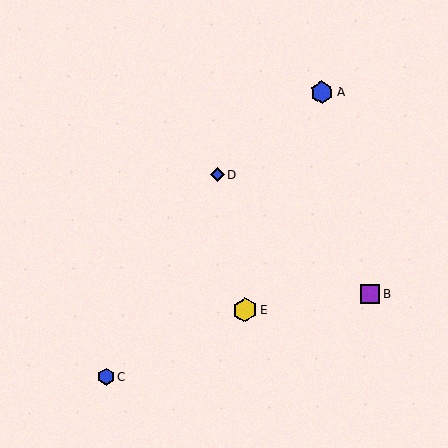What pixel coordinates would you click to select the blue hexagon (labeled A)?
Click at (322, 93) to select the blue hexagon A.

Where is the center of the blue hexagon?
The center of the blue hexagon is at (322, 93).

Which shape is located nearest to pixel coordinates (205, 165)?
The blue diamond (labeled D) at (217, 175) is nearest to that location.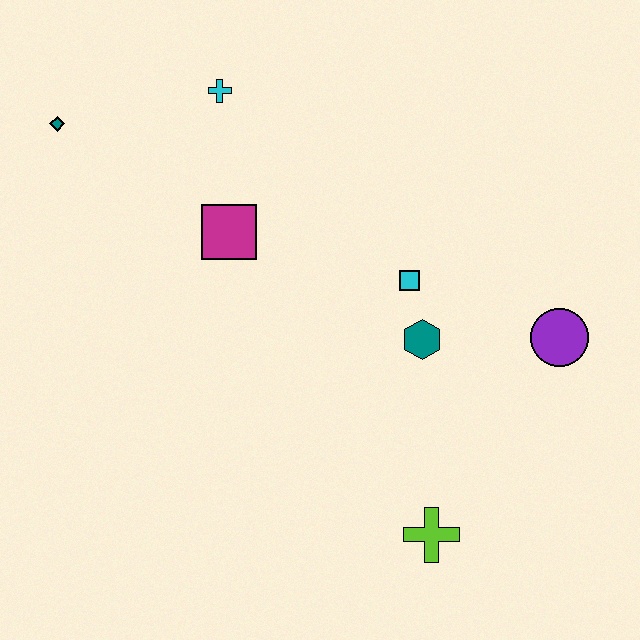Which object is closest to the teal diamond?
The cyan cross is closest to the teal diamond.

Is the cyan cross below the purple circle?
No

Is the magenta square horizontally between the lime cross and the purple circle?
No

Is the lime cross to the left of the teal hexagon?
No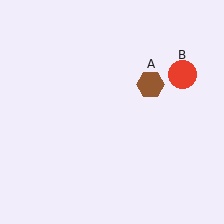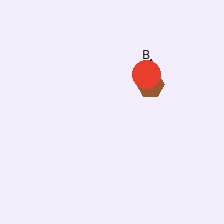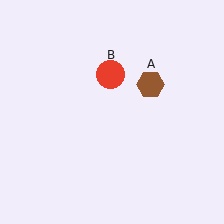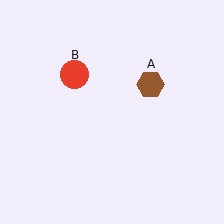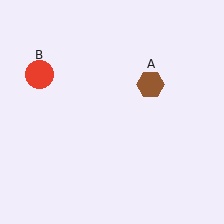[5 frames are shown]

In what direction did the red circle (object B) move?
The red circle (object B) moved left.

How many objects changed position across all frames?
1 object changed position: red circle (object B).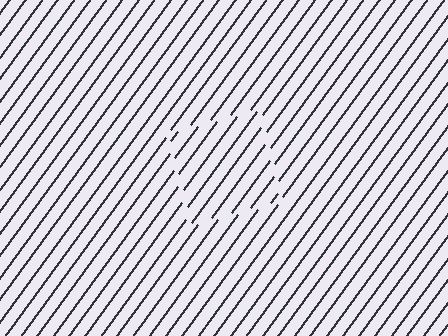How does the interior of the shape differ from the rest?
The interior of the shape contains the same grating, shifted by half a period — the contour is defined by the phase discontinuity where line-ends from the inner and outer gratings abut.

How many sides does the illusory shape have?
4 sides — the line-ends trace a square.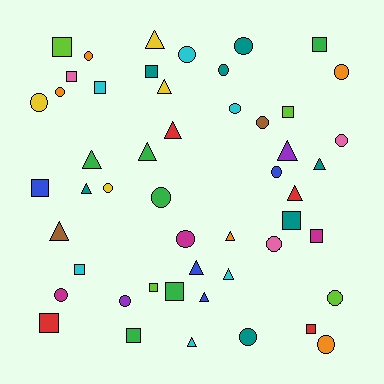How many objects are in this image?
There are 50 objects.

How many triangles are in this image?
There are 15 triangles.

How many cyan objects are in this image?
There are 6 cyan objects.